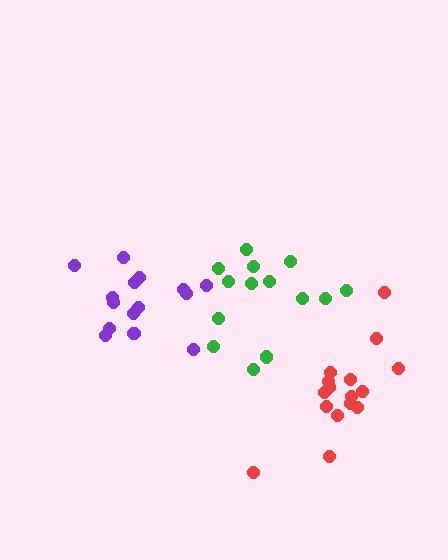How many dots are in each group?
Group 1: 15 dots, Group 2: 16 dots, Group 3: 14 dots (45 total).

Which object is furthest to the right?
The red cluster is rightmost.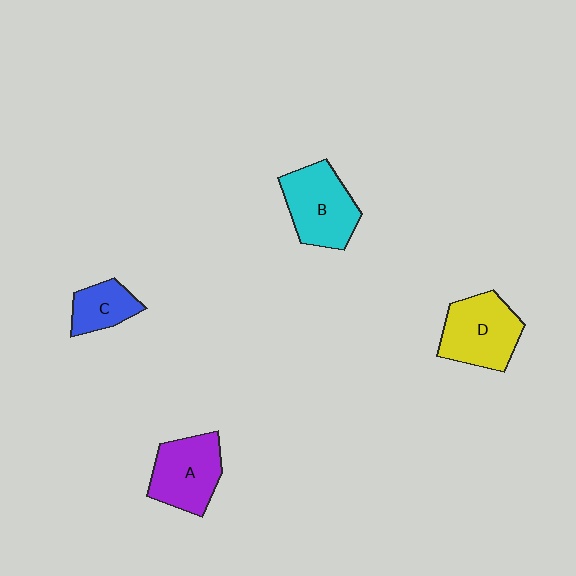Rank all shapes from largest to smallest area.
From largest to smallest: D (yellow), B (cyan), A (purple), C (blue).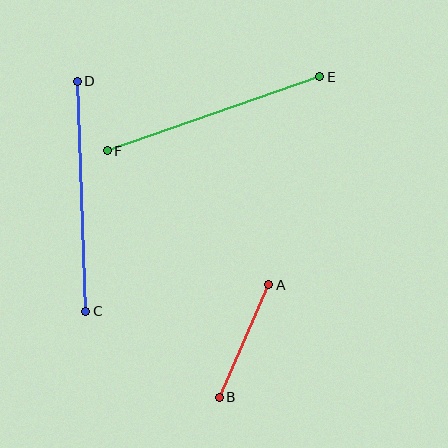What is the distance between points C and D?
The distance is approximately 231 pixels.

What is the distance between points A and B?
The distance is approximately 123 pixels.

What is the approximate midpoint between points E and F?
The midpoint is at approximately (213, 114) pixels.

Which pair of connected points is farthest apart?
Points C and D are farthest apart.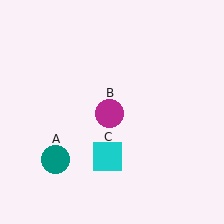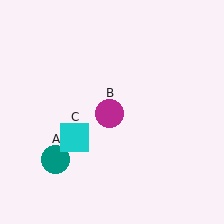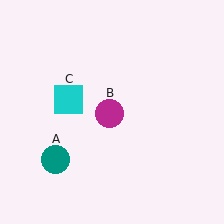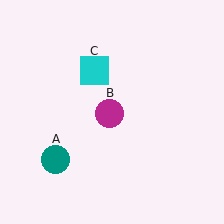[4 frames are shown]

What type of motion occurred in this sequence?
The cyan square (object C) rotated clockwise around the center of the scene.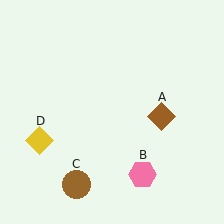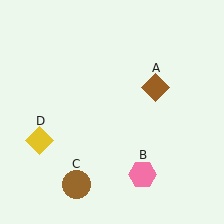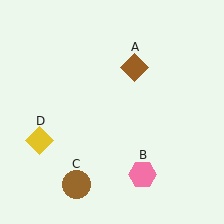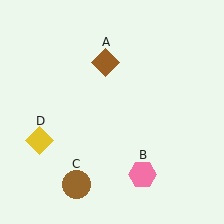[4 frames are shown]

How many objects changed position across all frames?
1 object changed position: brown diamond (object A).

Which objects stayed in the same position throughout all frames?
Pink hexagon (object B) and brown circle (object C) and yellow diamond (object D) remained stationary.